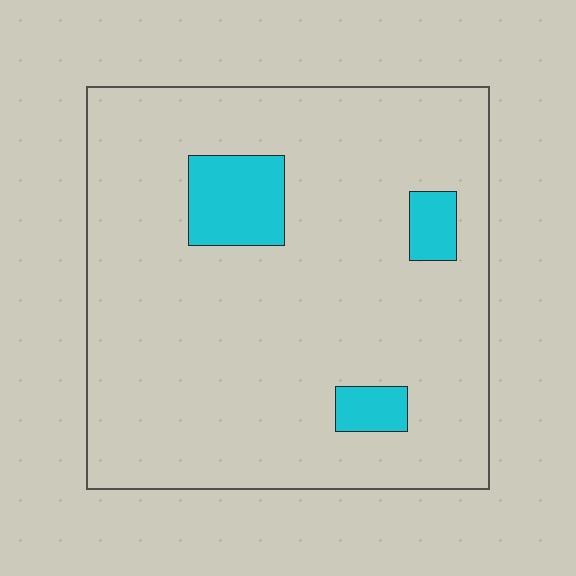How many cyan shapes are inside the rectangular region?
3.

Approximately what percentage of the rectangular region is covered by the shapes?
Approximately 10%.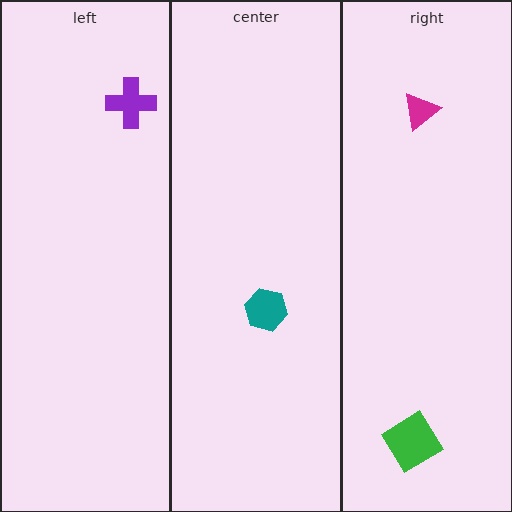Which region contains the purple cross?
The left region.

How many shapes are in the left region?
1.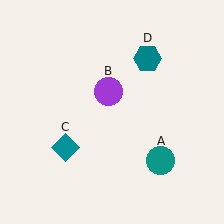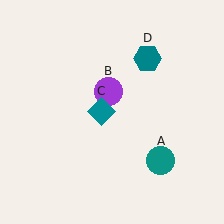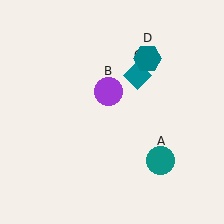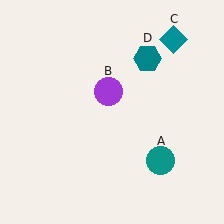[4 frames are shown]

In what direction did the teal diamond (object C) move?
The teal diamond (object C) moved up and to the right.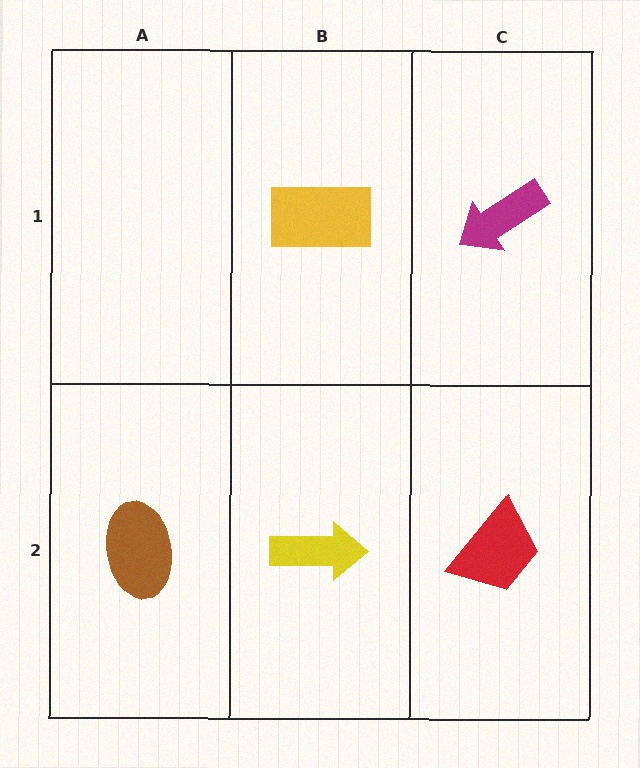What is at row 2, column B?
A yellow arrow.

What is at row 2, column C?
A red trapezoid.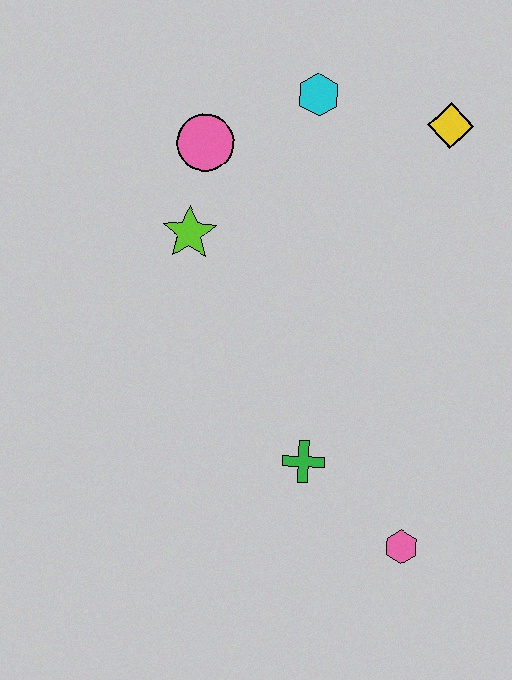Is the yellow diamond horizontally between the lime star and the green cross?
No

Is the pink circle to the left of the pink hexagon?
Yes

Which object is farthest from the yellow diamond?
The pink hexagon is farthest from the yellow diamond.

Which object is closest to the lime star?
The pink circle is closest to the lime star.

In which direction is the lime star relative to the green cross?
The lime star is above the green cross.